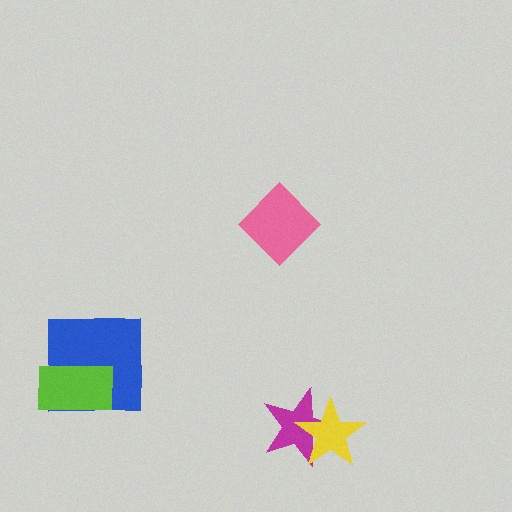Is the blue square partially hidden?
Yes, it is partially covered by another shape.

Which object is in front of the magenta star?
The yellow star is in front of the magenta star.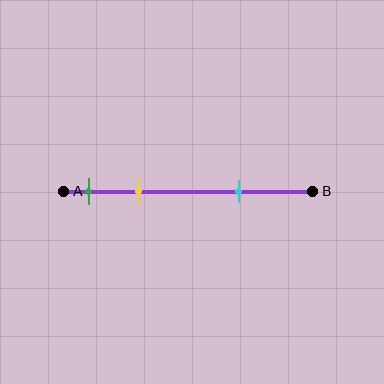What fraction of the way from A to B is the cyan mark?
The cyan mark is approximately 70% (0.7) of the way from A to B.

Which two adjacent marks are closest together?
The green and yellow marks are the closest adjacent pair.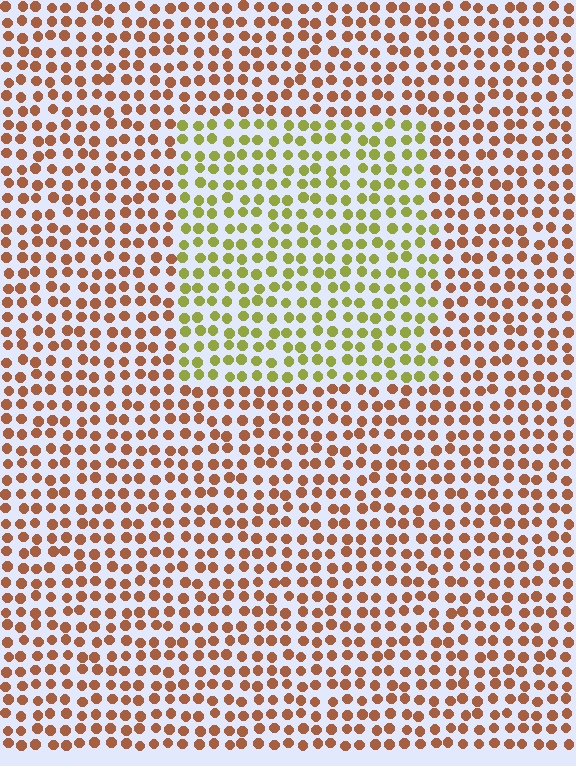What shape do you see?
I see a rectangle.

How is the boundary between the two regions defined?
The boundary is defined purely by a slight shift in hue (about 55 degrees). Spacing, size, and orientation are identical on both sides.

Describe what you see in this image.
The image is filled with small brown elements in a uniform arrangement. A rectangle-shaped region is visible where the elements are tinted to a slightly different hue, forming a subtle color boundary.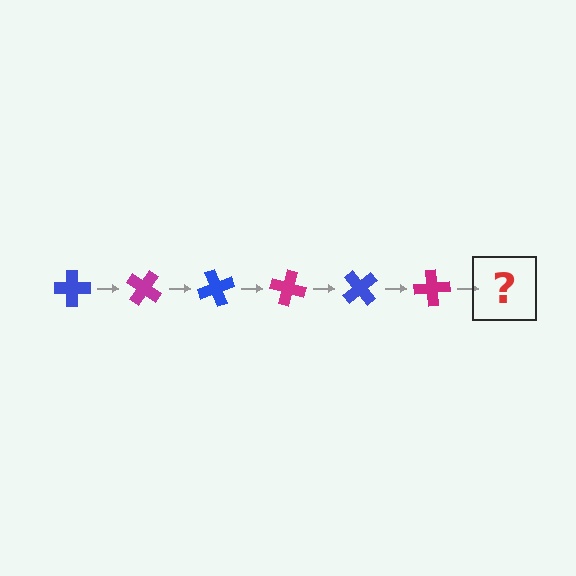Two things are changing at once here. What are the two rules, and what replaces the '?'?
The two rules are that it rotates 35 degrees each step and the color cycles through blue and magenta. The '?' should be a blue cross, rotated 210 degrees from the start.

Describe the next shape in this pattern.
It should be a blue cross, rotated 210 degrees from the start.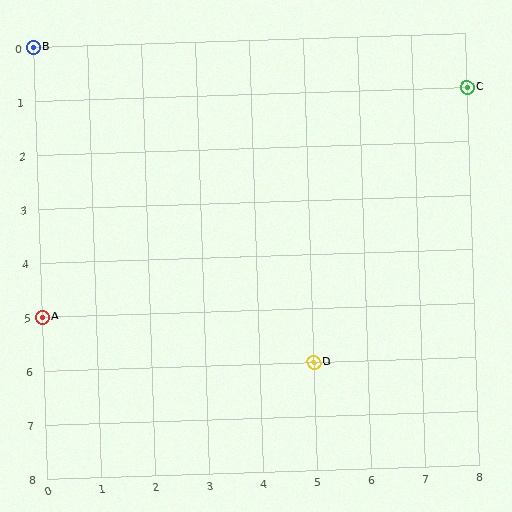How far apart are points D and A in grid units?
Points D and A are 5 columns and 1 row apart (about 5.1 grid units diagonally).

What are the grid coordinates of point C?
Point C is at grid coordinates (8, 1).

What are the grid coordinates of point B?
Point B is at grid coordinates (0, 0).